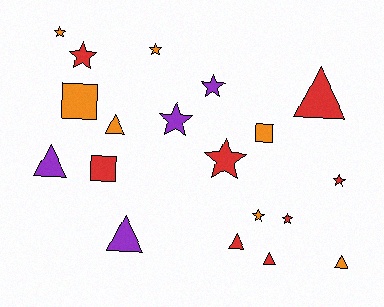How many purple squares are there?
There are no purple squares.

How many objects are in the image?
There are 19 objects.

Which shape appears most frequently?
Star, with 9 objects.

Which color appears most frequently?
Red, with 8 objects.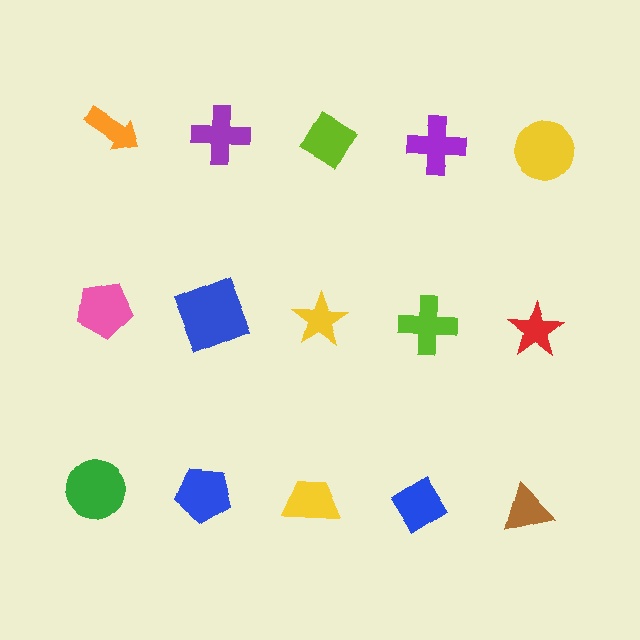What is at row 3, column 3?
A yellow trapezoid.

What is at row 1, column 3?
A lime diamond.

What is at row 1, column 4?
A purple cross.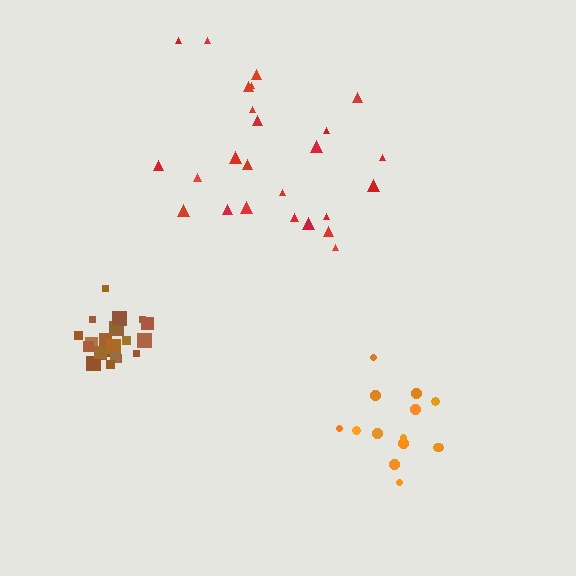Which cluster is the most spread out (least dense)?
Red.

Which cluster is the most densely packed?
Brown.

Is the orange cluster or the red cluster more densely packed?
Orange.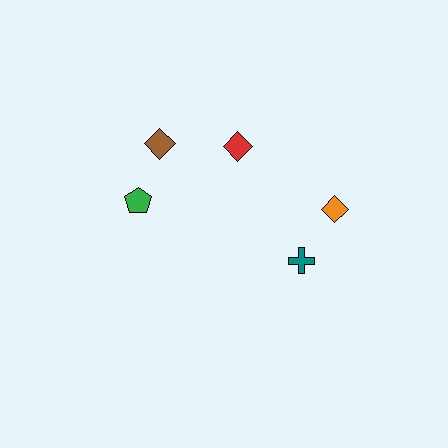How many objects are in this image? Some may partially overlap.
There are 5 objects.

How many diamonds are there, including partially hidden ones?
There are 3 diamonds.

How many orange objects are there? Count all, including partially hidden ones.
There is 1 orange object.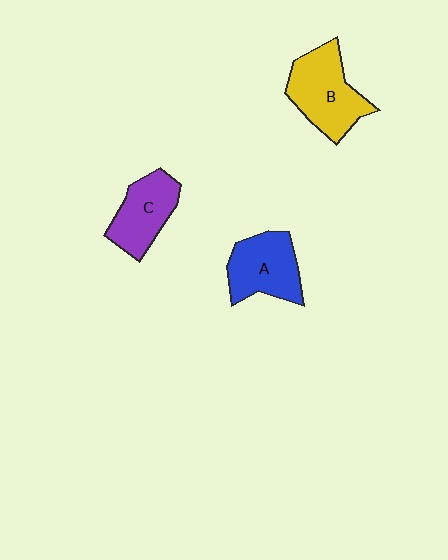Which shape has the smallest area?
Shape C (purple).